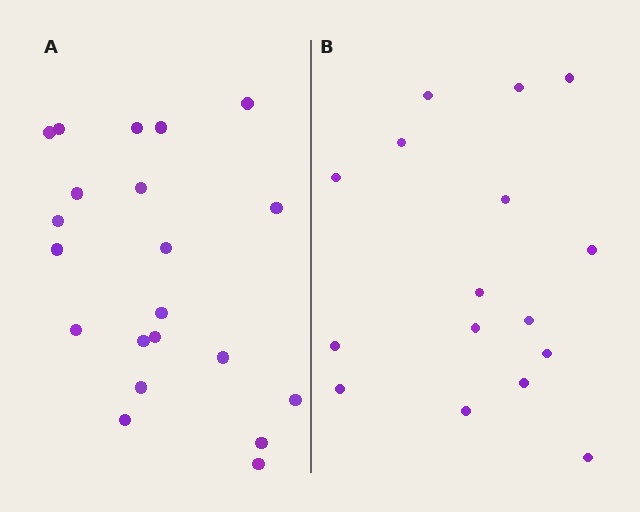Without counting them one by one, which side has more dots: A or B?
Region A (the left region) has more dots.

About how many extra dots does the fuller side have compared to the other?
Region A has about 5 more dots than region B.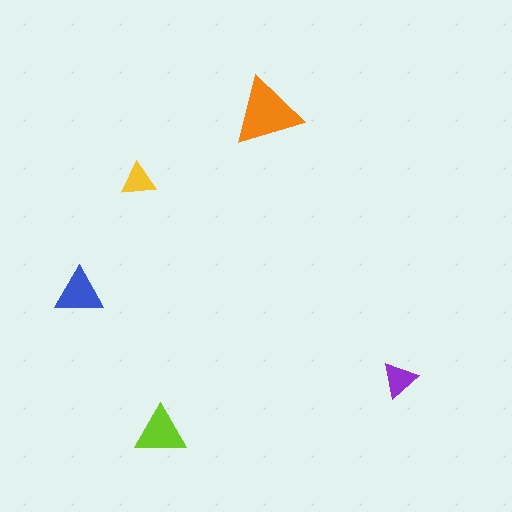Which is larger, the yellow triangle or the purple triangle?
The purple one.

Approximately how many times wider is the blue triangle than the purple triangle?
About 1.5 times wider.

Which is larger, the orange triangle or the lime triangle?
The orange one.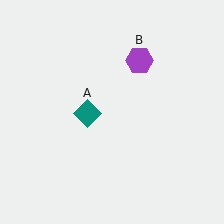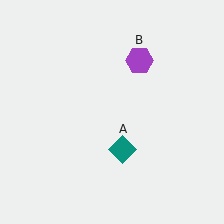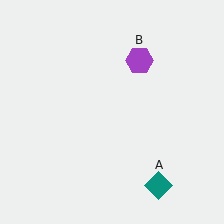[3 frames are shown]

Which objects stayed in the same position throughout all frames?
Purple hexagon (object B) remained stationary.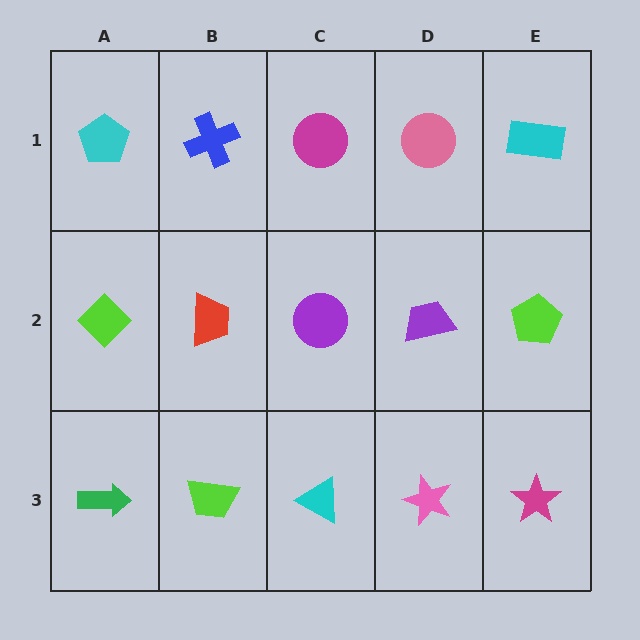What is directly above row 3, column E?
A lime pentagon.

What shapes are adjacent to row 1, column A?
A lime diamond (row 2, column A), a blue cross (row 1, column B).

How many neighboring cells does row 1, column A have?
2.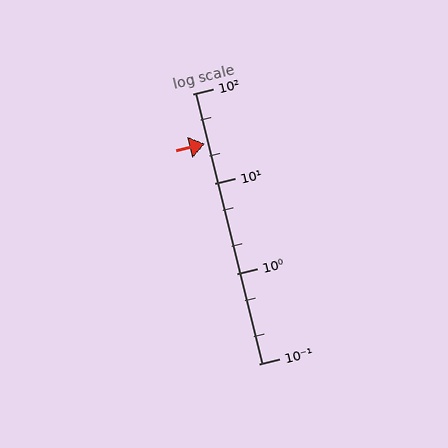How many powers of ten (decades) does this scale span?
The scale spans 3 decades, from 0.1 to 100.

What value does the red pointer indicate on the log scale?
The pointer indicates approximately 28.